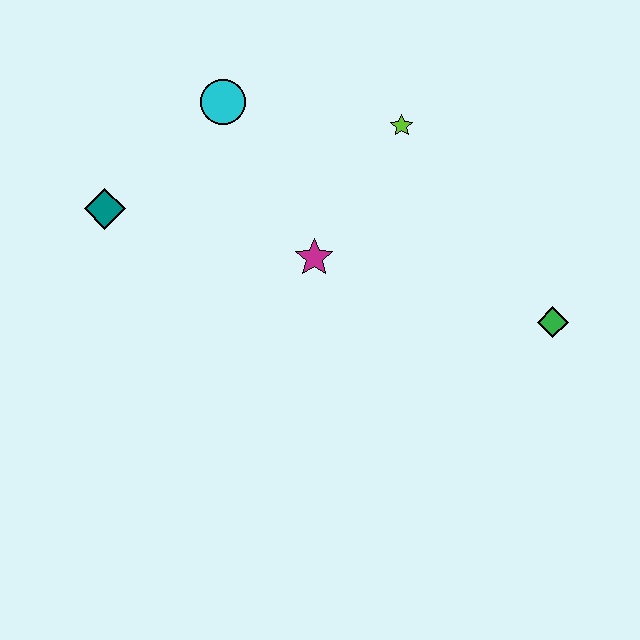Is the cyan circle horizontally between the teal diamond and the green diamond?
Yes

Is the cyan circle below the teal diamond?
No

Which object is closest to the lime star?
The magenta star is closest to the lime star.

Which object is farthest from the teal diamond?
The green diamond is farthest from the teal diamond.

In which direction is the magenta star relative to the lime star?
The magenta star is below the lime star.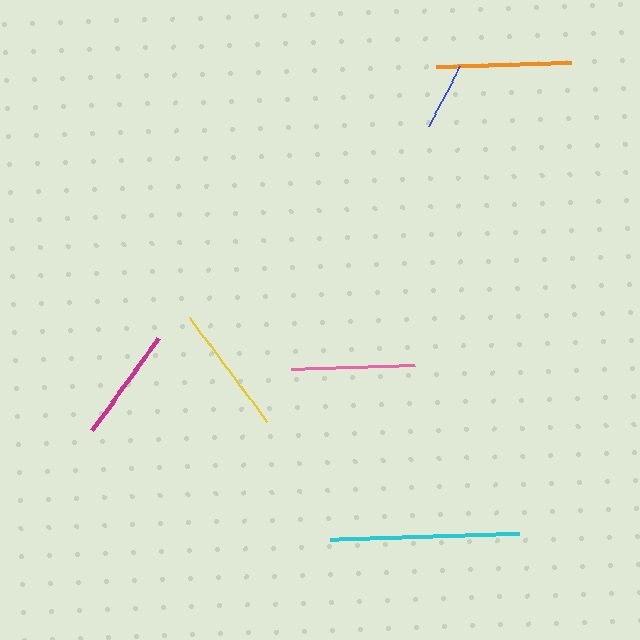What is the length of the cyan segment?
The cyan segment is approximately 189 pixels long.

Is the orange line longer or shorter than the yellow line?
The orange line is longer than the yellow line.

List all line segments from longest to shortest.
From longest to shortest: cyan, orange, yellow, pink, magenta, blue.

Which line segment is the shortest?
The blue line is the shortest at approximately 68 pixels.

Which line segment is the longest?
The cyan line is the longest at approximately 189 pixels.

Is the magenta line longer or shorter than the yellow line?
The yellow line is longer than the magenta line.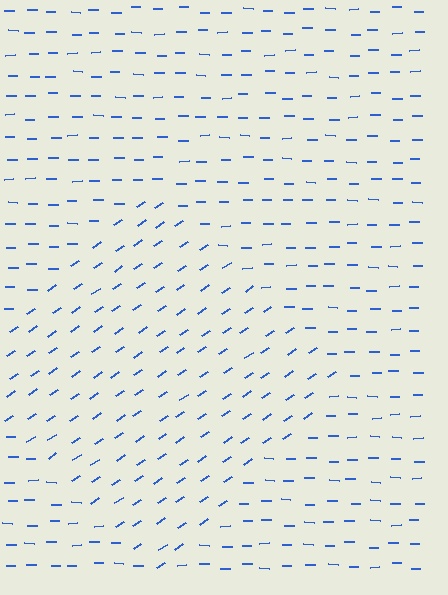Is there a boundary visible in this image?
Yes, there is a texture boundary formed by a change in line orientation.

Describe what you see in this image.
The image is filled with small blue line segments. A diamond region in the image has lines oriented differently from the surrounding lines, creating a visible texture boundary.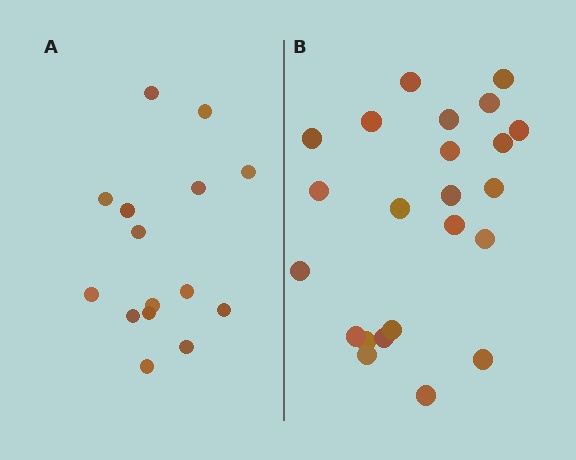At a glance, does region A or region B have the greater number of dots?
Region B (the right region) has more dots.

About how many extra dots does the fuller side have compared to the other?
Region B has roughly 8 or so more dots than region A.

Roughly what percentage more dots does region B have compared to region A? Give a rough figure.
About 55% more.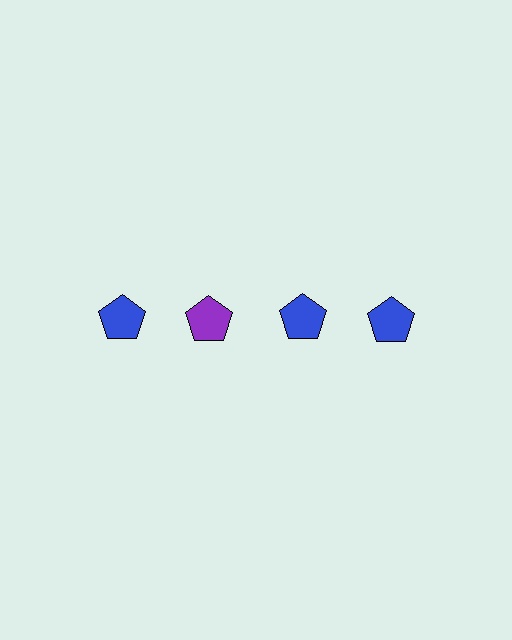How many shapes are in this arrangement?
There are 4 shapes arranged in a grid pattern.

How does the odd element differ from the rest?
It has a different color: purple instead of blue.